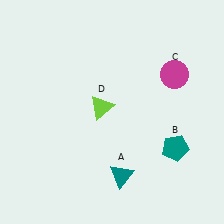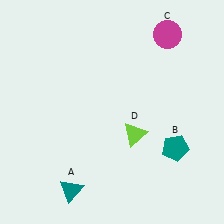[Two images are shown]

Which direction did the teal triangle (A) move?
The teal triangle (A) moved left.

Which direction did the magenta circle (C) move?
The magenta circle (C) moved up.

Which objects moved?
The objects that moved are: the teal triangle (A), the magenta circle (C), the lime triangle (D).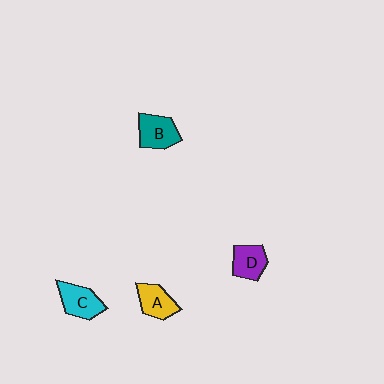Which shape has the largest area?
Shape C (cyan).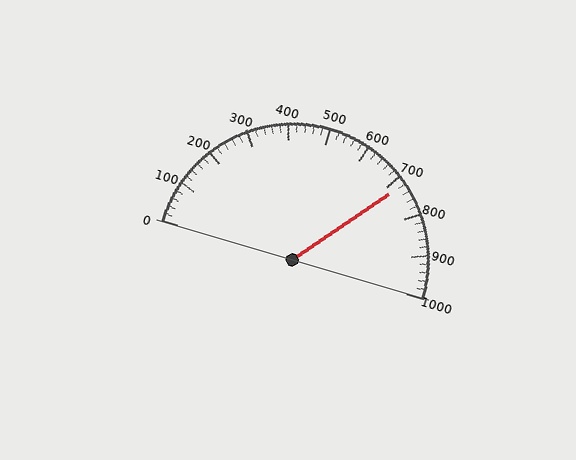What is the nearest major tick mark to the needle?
The nearest major tick mark is 700.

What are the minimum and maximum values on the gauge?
The gauge ranges from 0 to 1000.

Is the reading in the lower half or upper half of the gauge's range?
The reading is in the upper half of the range (0 to 1000).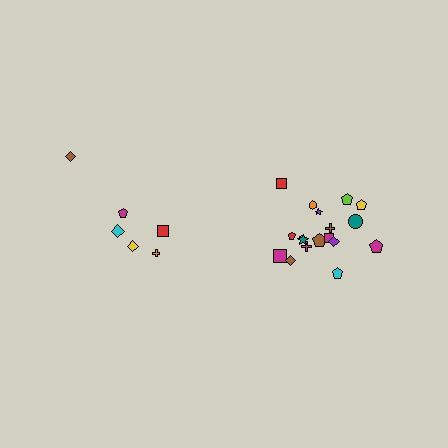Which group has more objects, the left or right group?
The right group.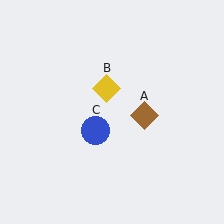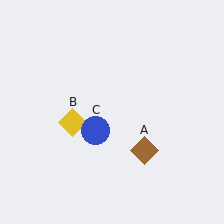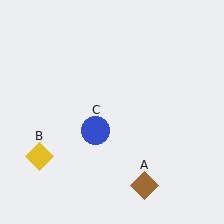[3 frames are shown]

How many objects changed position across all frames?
2 objects changed position: brown diamond (object A), yellow diamond (object B).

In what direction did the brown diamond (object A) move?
The brown diamond (object A) moved down.